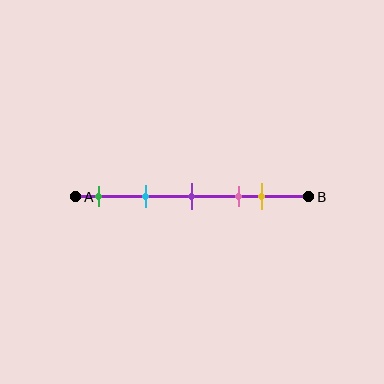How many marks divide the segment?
There are 5 marks dividing the segment.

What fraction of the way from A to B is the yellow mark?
The yellow mark is approximately 80% (0.8) of the way from A to B.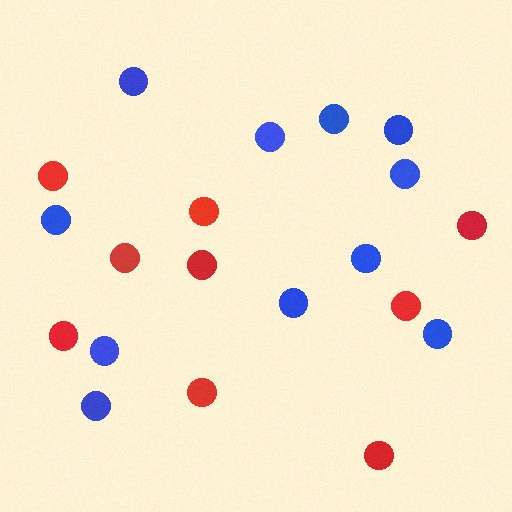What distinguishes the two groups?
There are 2 groups: one group of blue circles (11) and one group of red circles (9).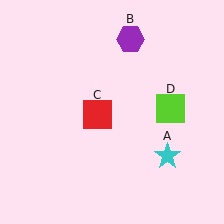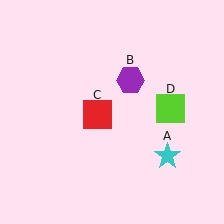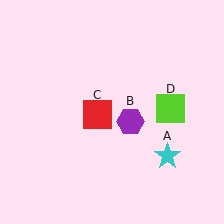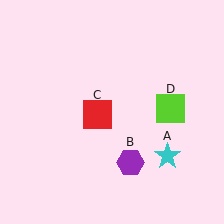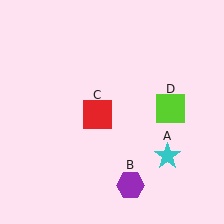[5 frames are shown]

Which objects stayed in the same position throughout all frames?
Cyan star (object A) and red square (object C) and lime square (object D) remained stationary.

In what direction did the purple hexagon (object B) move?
The purple hexagon (object B) moved down.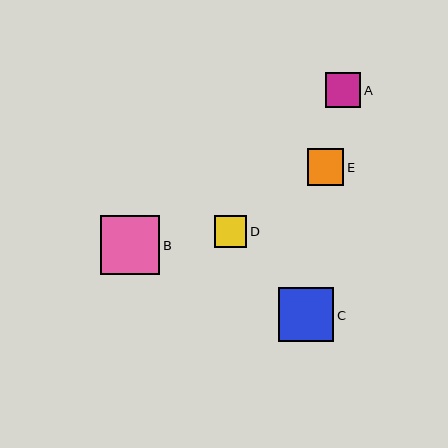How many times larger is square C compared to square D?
Square C is approximately 1.7 times the size of square D.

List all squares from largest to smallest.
From largest to smallest: B, C, E, A, D.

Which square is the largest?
Square B is the largest with a size of approximately 59 pixels.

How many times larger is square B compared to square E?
Square B is approximately 1.6 times the size of square E.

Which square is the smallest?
Square D is the smallest with a size of approximately 32 pixels.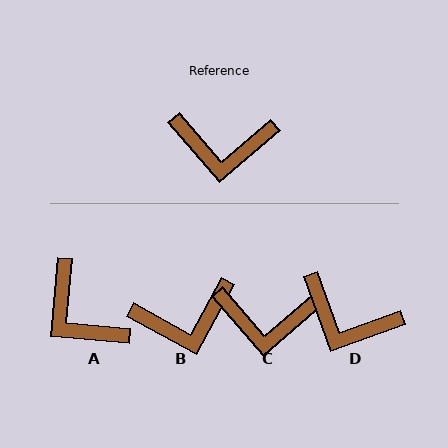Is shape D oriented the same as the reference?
No, it is off by about 21 degrees.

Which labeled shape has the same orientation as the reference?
C.